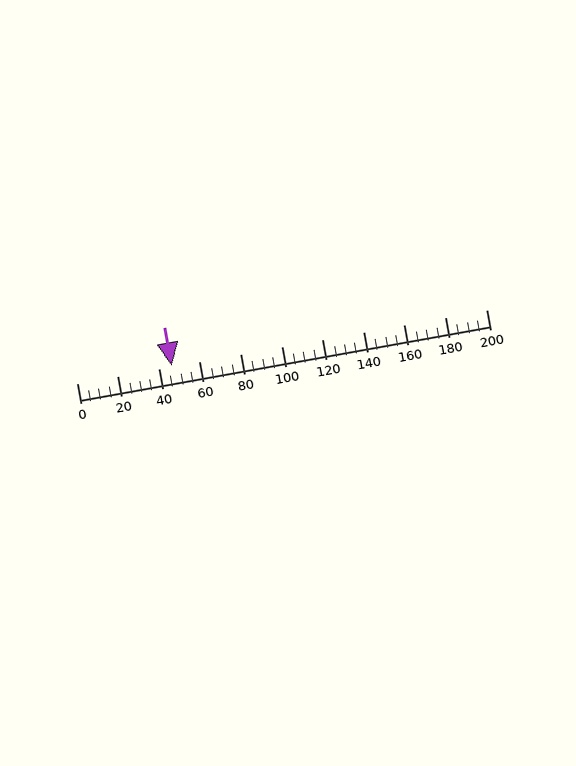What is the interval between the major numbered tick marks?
The major tick marks are spaced 20 units apart.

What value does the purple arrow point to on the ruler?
The purple arrow points to approximately 46.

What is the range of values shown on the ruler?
The ruler shows values from 0 to 200.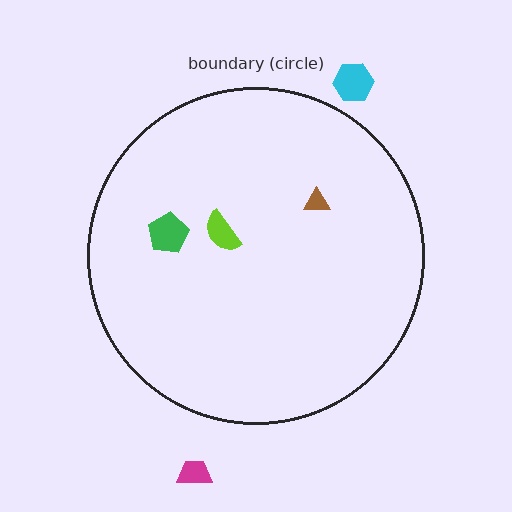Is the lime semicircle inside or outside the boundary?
Inside.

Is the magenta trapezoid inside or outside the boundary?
Outside.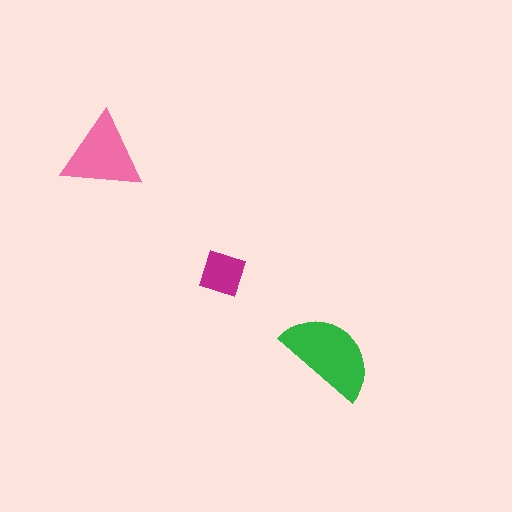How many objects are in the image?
There are 3 objects in the image.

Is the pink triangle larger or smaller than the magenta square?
Larger.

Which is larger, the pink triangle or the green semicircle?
The green semicircle.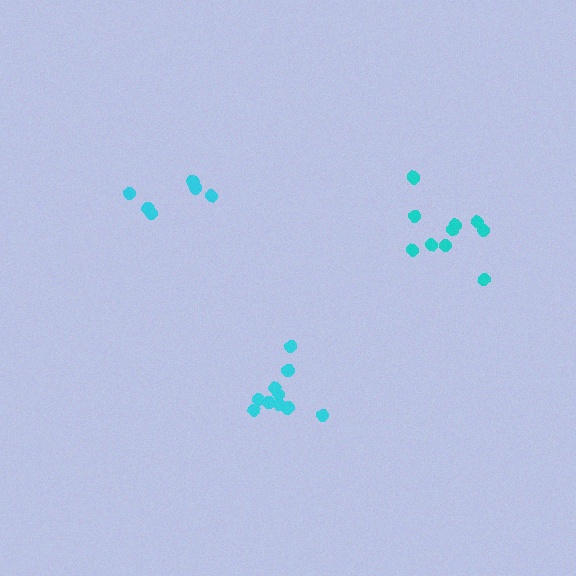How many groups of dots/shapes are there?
There are 3 groups.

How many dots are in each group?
Group 1: 6 dots, Group 2: 10 dots, Group 3: 10 dots (26 total).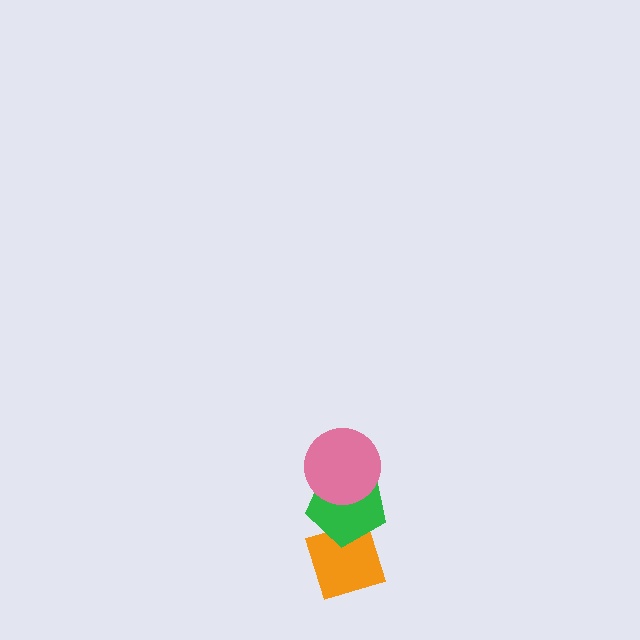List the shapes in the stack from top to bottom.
From top to bottom: the pink circle, the green pentagon, the orange diamond.